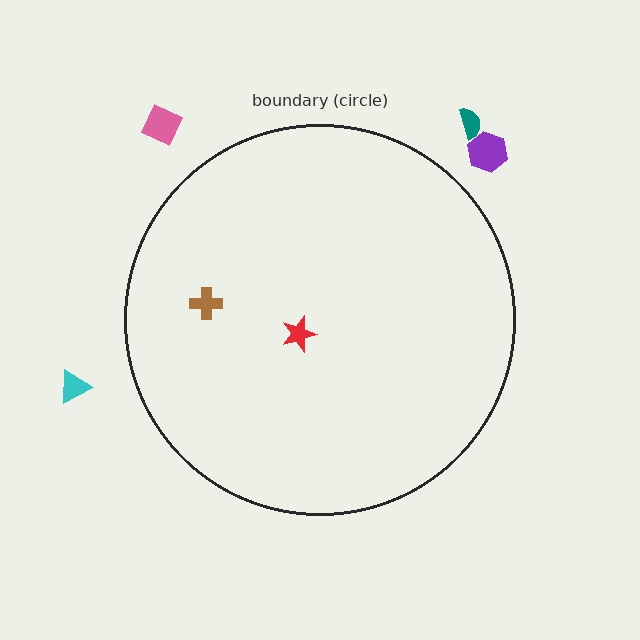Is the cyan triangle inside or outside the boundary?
Outside.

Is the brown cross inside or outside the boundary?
Inside.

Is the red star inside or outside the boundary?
Inside.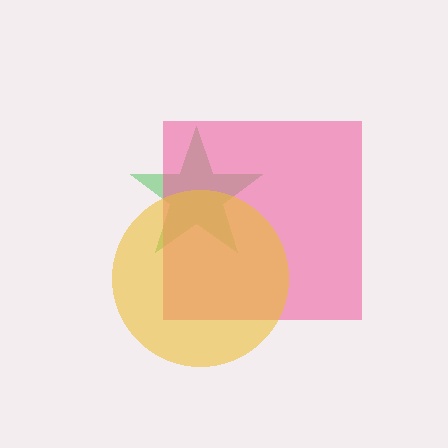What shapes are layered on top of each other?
The layered shapes are: a green star, a pink square, a yellow circle.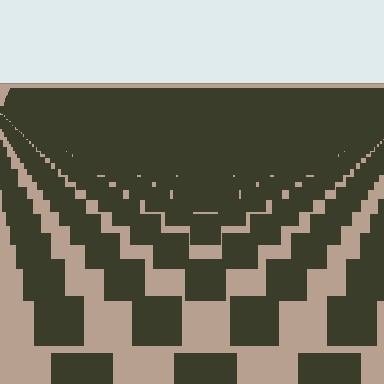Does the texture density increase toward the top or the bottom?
Density increases toward the top.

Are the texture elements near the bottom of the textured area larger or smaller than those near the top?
Larger. Near the bottom, elements are closer to the viewer and appear at a bigger on-screen size.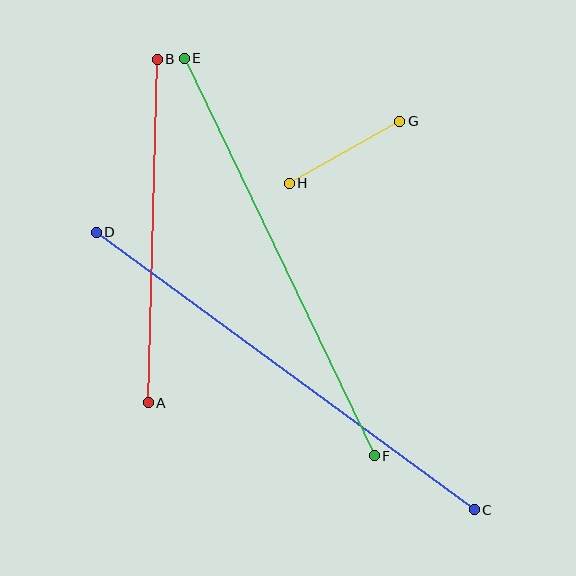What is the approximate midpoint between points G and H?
The midpoint is at approximately (344, 152) pixels.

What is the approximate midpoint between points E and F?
The midpoint is at approximately (279, 257) pixels.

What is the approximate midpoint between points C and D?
The midpoint is at approximately (285, 371) pixels.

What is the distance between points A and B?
The distance is approximately 343 pixels.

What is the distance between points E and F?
The distance is approximately 440 pixels.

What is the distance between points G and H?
The distance is approximately 127 pixels.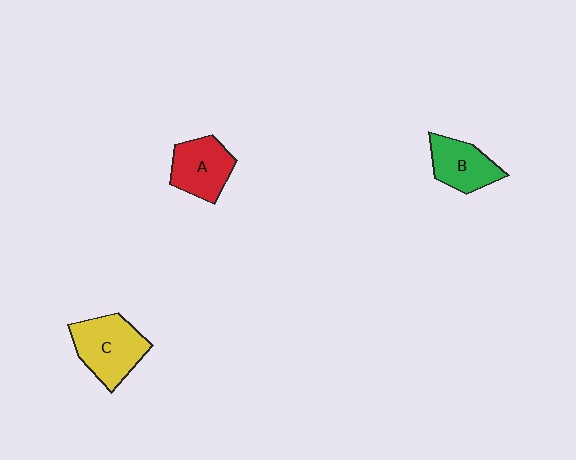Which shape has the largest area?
Shape C (yellow).